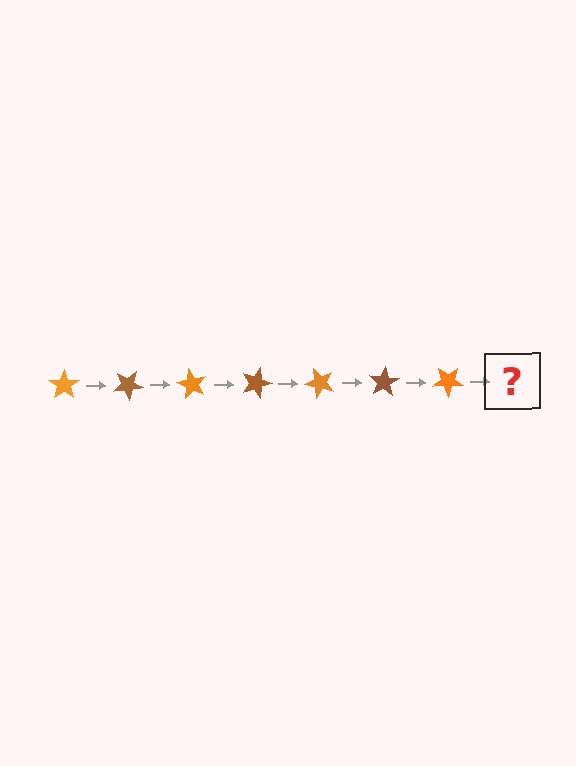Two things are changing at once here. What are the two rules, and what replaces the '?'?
The two rules are that it rotates 30 degrees each step and the color cycles through orange and brown. The '?' should be a brown star, rotated 210 degrees from the start.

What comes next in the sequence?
The next element should be a brown star, rotated 210 degrees from the start.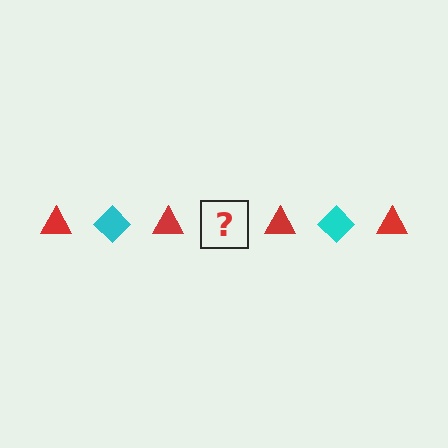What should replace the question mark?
The question mark should be replaced with a cyan diamond.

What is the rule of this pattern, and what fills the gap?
The rule is that the pattern alternates between red triangle and cyan diamond. The gap should be filled with a cyan diamond.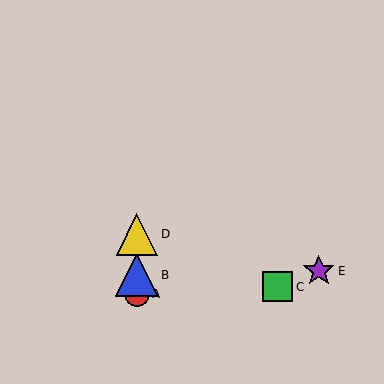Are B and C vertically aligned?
No, B is at x≈137 and C is at x≈278.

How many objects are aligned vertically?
3 objects (A, B, D) are aligned vertically.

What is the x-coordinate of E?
Object E is at x≈319.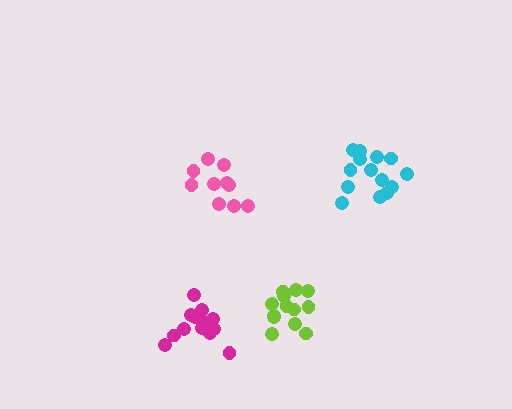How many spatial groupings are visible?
There are 4 spatial groupings.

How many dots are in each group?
Group 1: 10 dots, Group 2: 14 dots, Group 3: 13 dots, Group 4: 15 dots (52 total).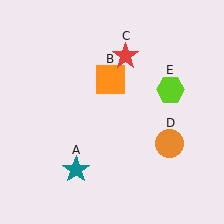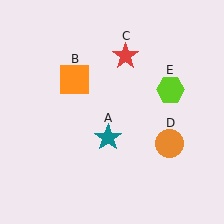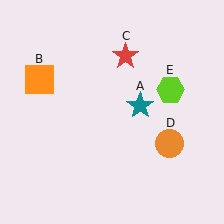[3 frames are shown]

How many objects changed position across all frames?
2 objects changed position: teal star (object A), orange square (object B).